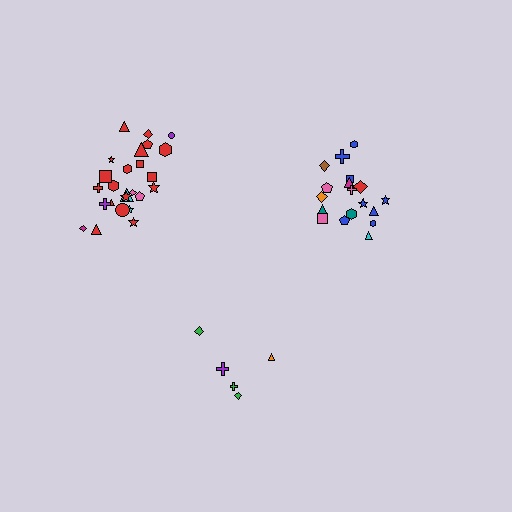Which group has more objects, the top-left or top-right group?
The top-left group.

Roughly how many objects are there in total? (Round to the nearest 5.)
Roughly 50 objects in total.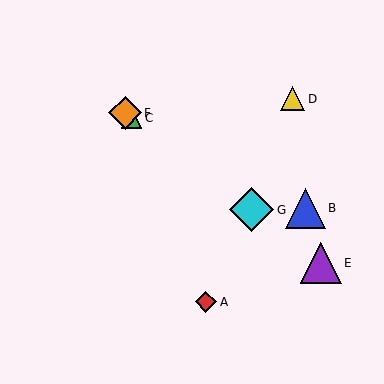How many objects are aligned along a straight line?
4 objects (C, E, F, G) are aligned along a straight line.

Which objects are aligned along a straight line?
Objects C, E, F, G are aligned along a straight line.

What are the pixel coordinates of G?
Object G is at (252, 210).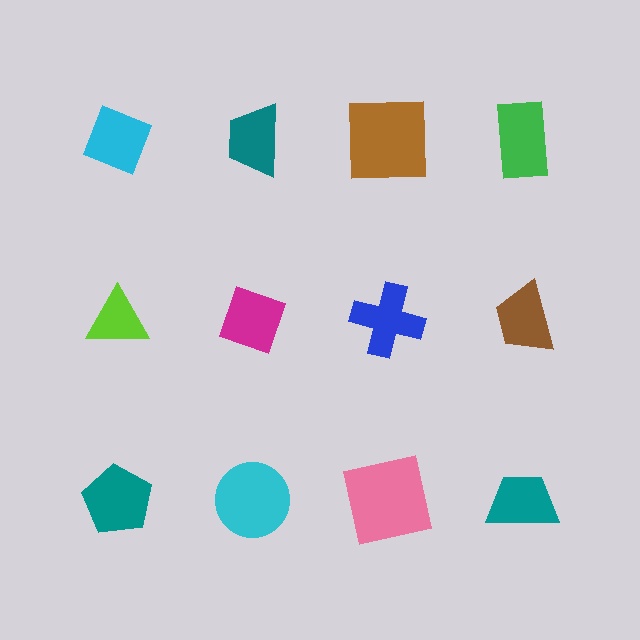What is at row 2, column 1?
A lime triangle.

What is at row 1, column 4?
A green rectangle.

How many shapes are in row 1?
4 shapes.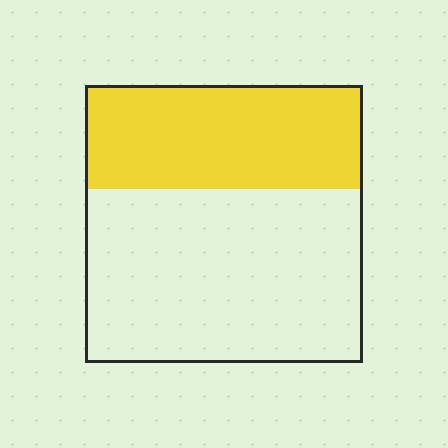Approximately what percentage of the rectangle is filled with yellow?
Approximately 35%.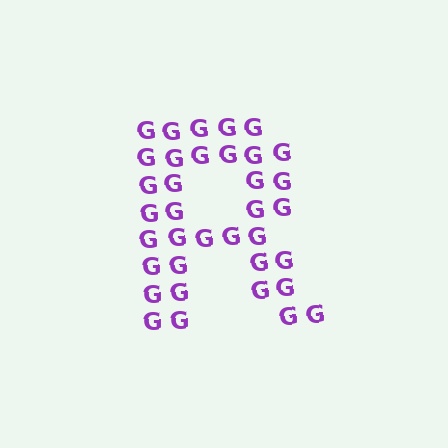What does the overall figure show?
The overall figure shows the letter R.